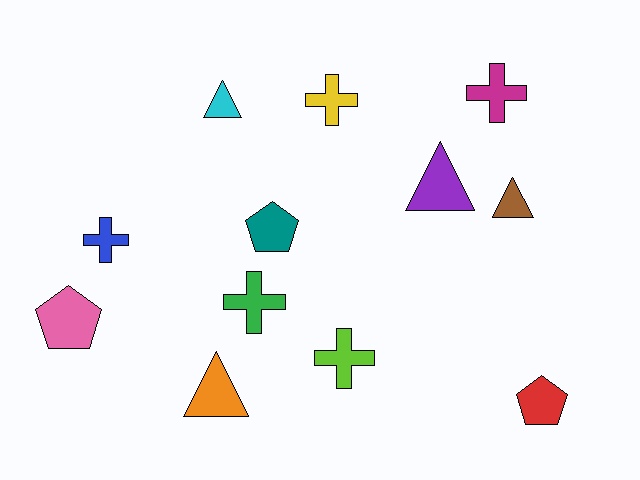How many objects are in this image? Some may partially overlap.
There are 12 objects.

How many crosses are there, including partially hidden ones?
There are 5 crosses.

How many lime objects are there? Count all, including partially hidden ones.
There is 1 lime object.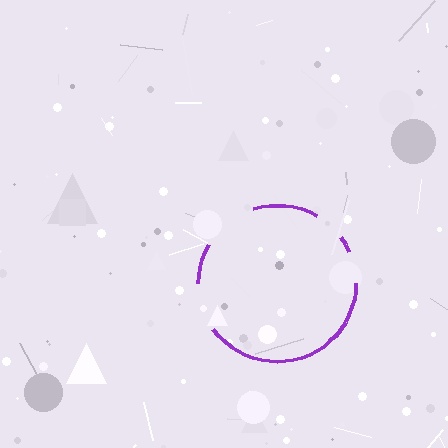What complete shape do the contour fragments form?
The contour fragments form a circle.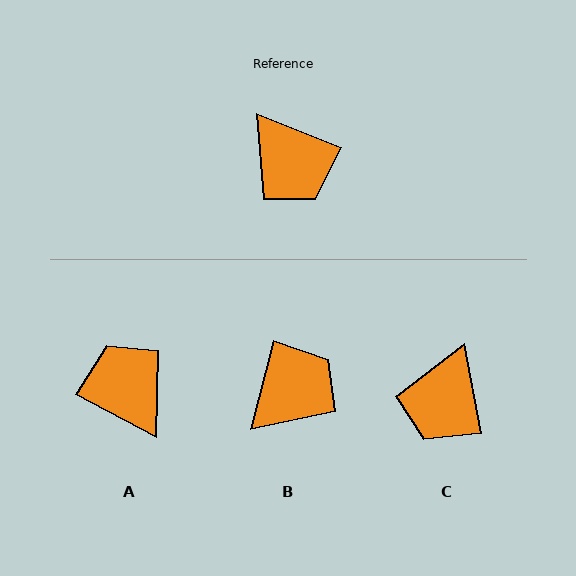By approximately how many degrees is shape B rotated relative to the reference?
Approximately 98 degrees counter-clockwise.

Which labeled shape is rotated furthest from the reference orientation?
A, about 174 degrees away.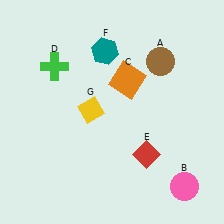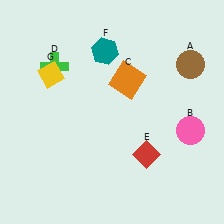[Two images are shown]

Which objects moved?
The objects that moved are: the brown circle (A), the pink circle (B), the yellow diamond (G).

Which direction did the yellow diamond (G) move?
The yellow diamond (G) moved left.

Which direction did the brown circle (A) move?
The brown circle (A) moved right.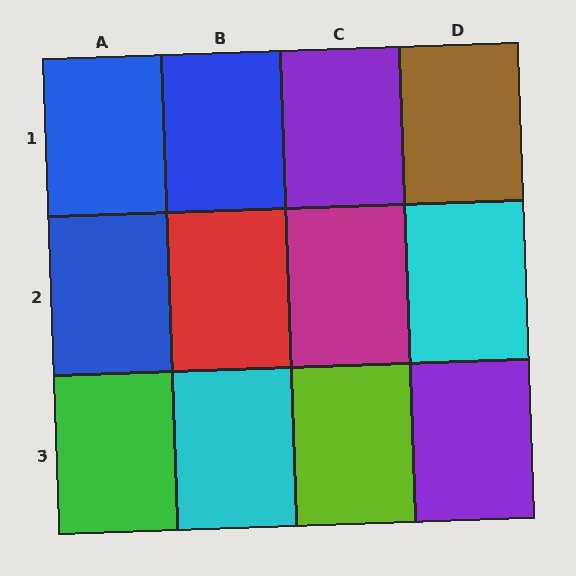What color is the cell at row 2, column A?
Blue.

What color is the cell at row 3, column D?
Purple.